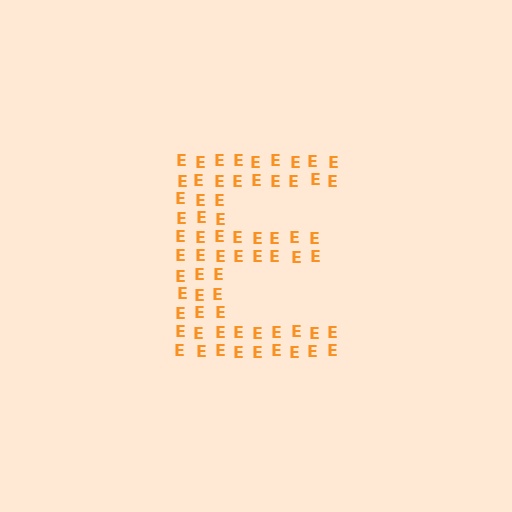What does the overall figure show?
The overall figure shows the letter E.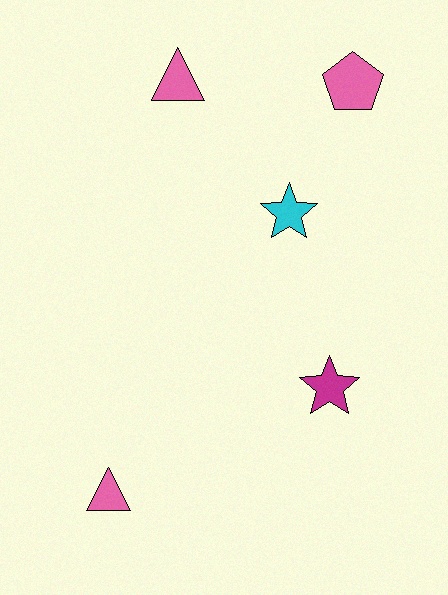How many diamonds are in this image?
There are no diamonds.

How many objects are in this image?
There are 5 objects.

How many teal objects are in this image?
There are no teal objects.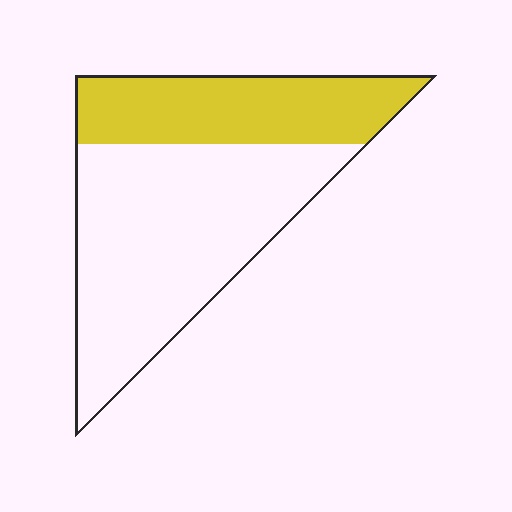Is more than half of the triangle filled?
No.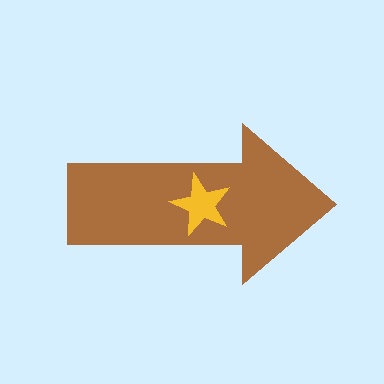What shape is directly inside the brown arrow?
The yellow star.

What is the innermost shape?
The yellow star.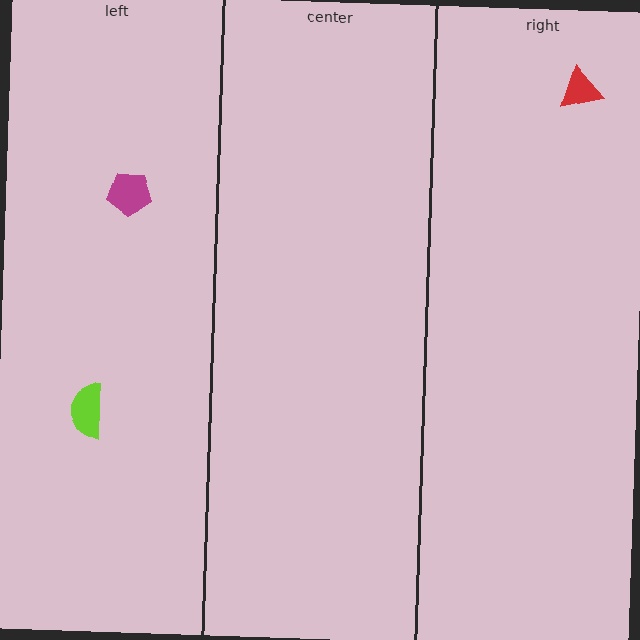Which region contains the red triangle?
The right region.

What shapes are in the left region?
The magenta pentagon, the lime semicircle.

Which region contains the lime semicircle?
The left region.